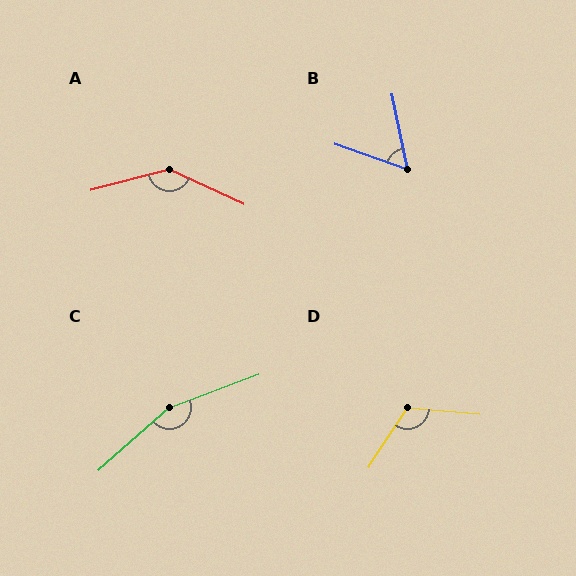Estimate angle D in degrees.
Approximately 118 degrees.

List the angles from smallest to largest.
B (59°), D (118°), A (141°), C (159°).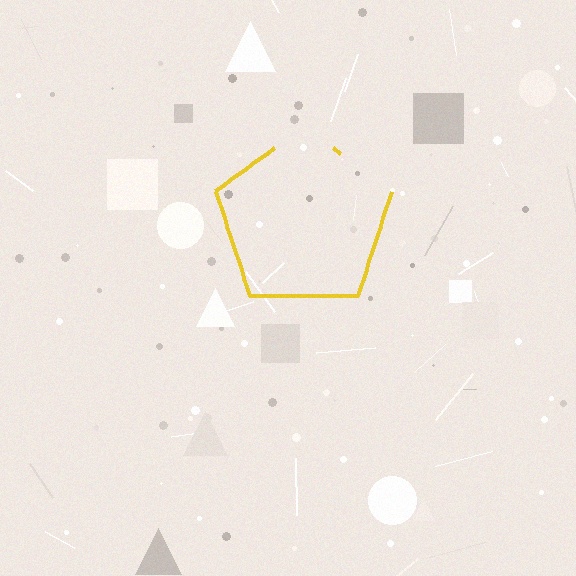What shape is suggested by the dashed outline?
The dashed outline suggests a pentagon.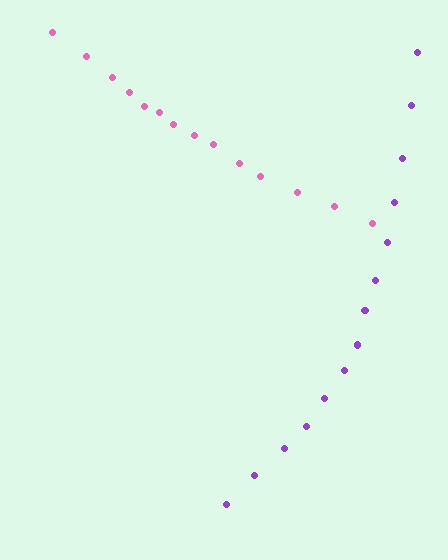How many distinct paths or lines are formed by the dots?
There are 2 distinct paths.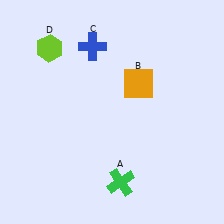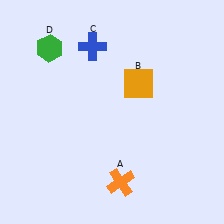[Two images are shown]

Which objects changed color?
A changed from green to orange. D changed from lime to green.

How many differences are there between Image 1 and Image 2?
There are 2 differences between the two images.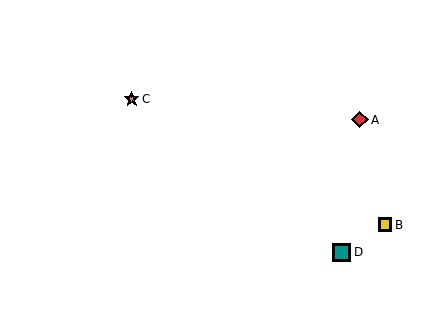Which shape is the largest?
The teal square (labeled D) is the largest.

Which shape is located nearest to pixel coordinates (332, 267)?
The teal square (labeled D) at (342, 252) is nearest to that location.